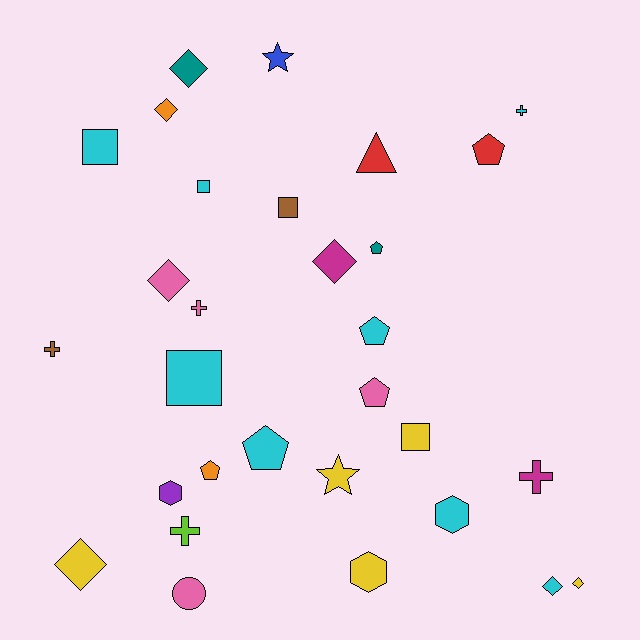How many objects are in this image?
There are 30 objects.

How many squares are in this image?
There are 5 squares.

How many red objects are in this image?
There are 2 red objects.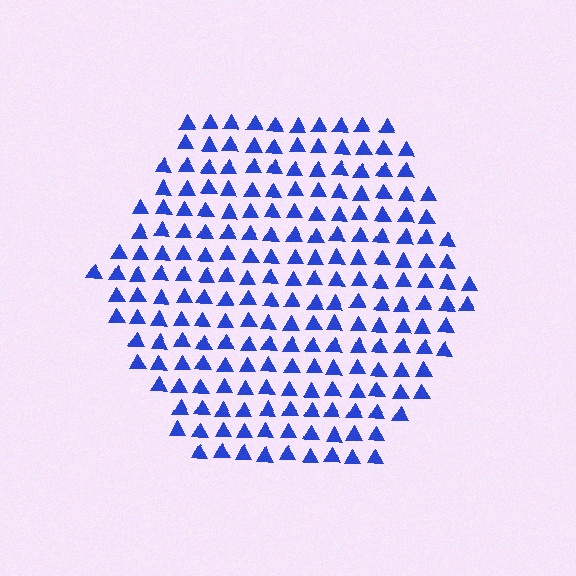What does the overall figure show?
The overall figure shows a hexagon.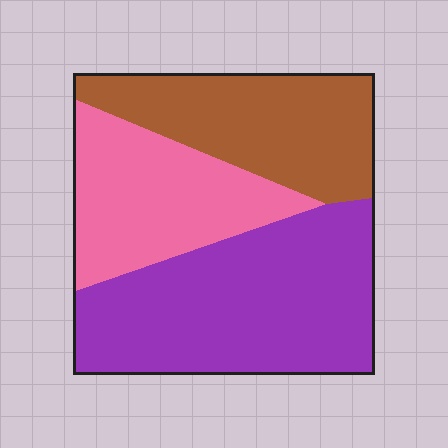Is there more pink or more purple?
Purple.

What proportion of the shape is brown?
Brown takes up about one quarter (1/4) of the shape.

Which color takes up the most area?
Purple, at roughly 45%.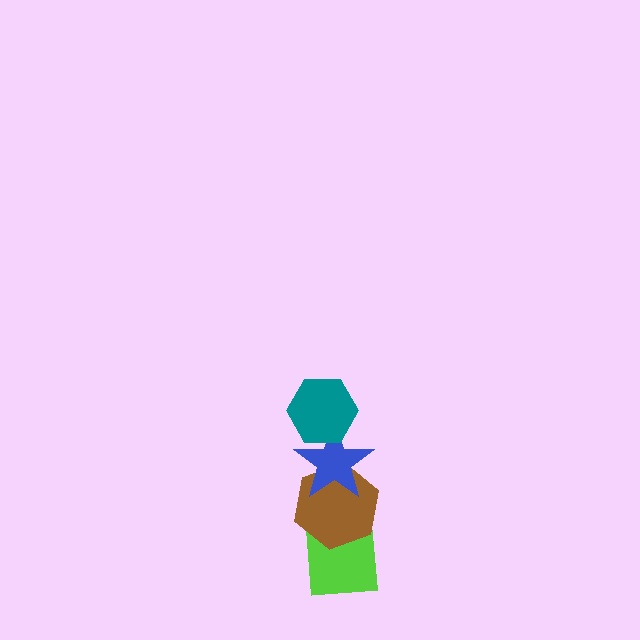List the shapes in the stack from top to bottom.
From top to bottom: the teal hexagon, the blue star, the brown hexagon, the lime square.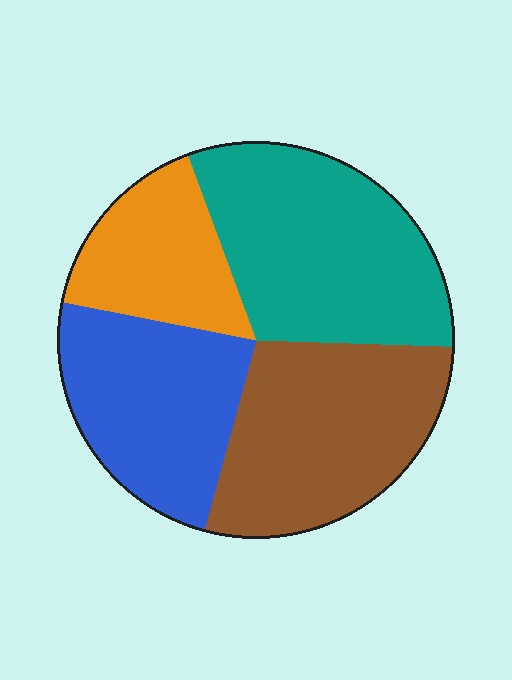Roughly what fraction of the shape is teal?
Teal takes up between a sixth and a third of the shape.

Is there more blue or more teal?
Teal.